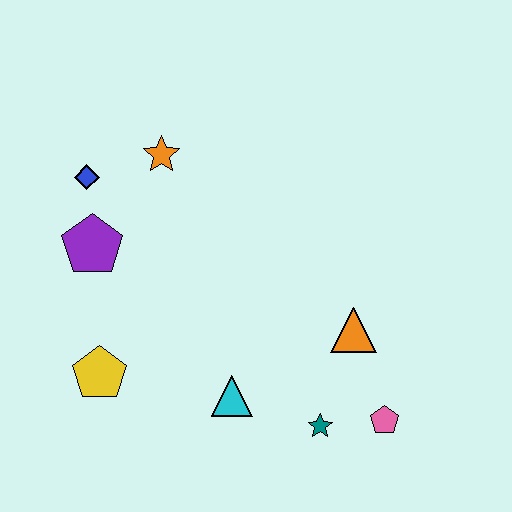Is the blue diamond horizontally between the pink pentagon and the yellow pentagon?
No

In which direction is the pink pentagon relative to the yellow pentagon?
The pink pentagon is to the right of the yellow pentagon.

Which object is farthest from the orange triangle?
The blue diamond is farthest from the orange triangle.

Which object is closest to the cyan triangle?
The teal star is closest to the cyan triangle.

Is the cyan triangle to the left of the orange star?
No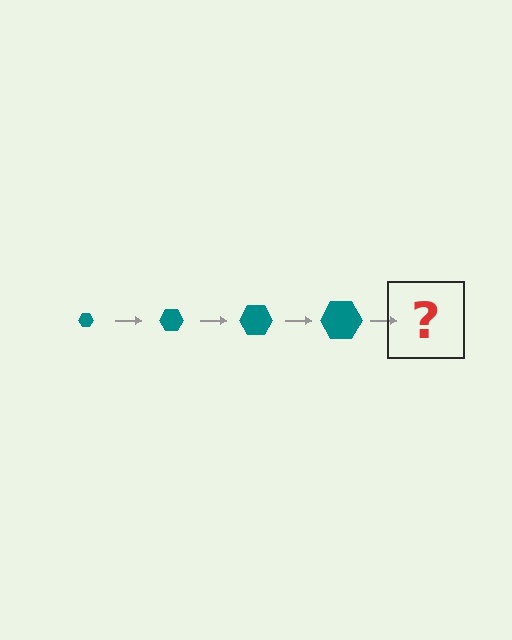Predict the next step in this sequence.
The next step is a teal hexagon, larger than the previous one.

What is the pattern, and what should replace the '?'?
The pattern is that the hexagon gets progressively larger each step. The '?' should be a teal hexagon, larger than the previous one.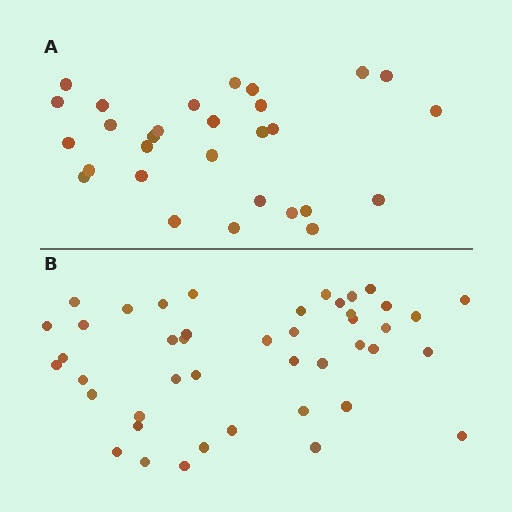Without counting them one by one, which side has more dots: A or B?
Region B (the bottom region) has more dots.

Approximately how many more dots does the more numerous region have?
Region B has approximately 15 more dots than region A.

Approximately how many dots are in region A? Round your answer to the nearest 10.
About 30 dots. (The exact count is 29, which rounds to 30.)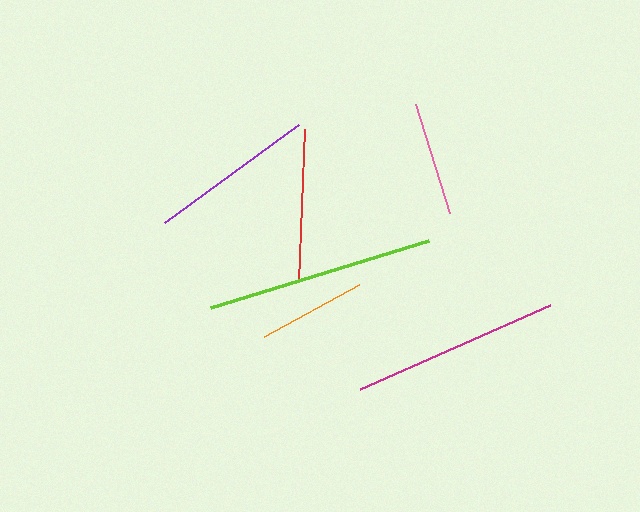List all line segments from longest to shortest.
From longest to shortest: lime, magenta, purple, red, pink, orange.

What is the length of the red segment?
The red segment is approximately 152 pixels long.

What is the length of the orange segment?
The orange segment is approximately 108 pixels long.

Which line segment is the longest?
The lime line is the longest at approximately 228 pixels.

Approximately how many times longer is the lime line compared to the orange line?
The lime line is approximately 2.1 times the length of the orange line.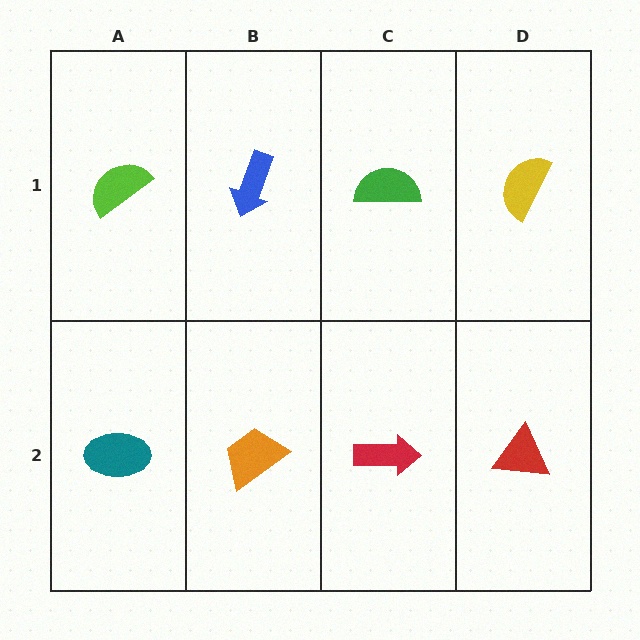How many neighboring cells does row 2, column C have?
3.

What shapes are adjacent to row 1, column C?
A red arrow (row 2, column C), a blue arrow (row 1, column B), a yellow semicircle (row 1, column D).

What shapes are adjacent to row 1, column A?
A teal ellipse (row 2, column A), a blue arrow (row 1, column B).